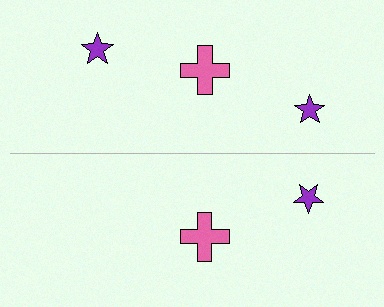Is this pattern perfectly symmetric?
No, the pattern is not perfectly symmetric. A purple star is missing from the bottom side.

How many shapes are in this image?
There are 5 shapes in this image.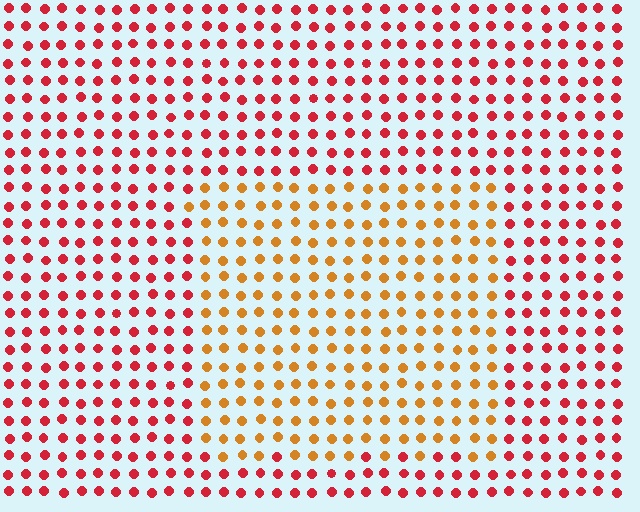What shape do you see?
I see a rectangle.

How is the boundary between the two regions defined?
The boundary is defined purely by a slight shift in hue (about 40 degrees). Spacing, size, and orientation are identical on both sides.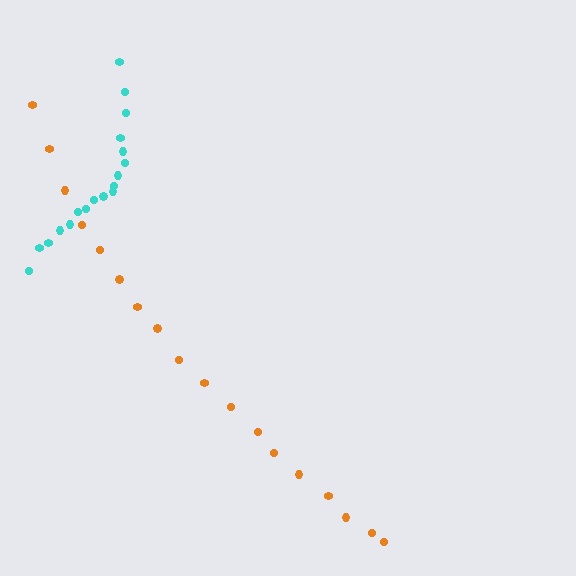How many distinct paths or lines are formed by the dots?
There are 2 distinct paths.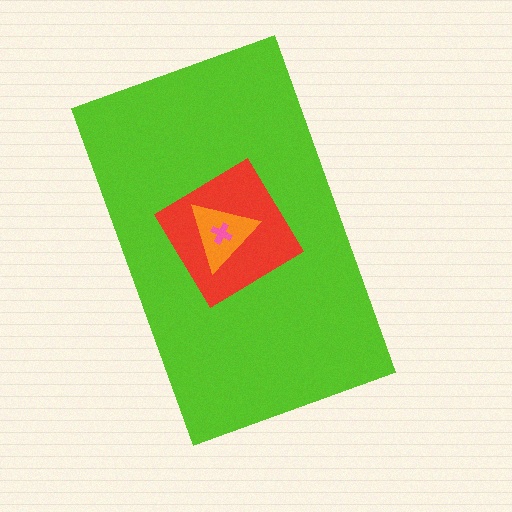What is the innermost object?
The pink cross.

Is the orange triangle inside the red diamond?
Yes.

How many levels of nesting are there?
4.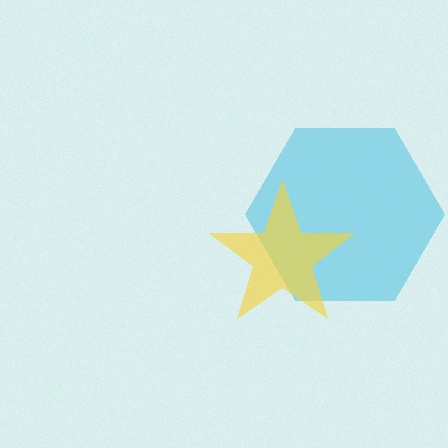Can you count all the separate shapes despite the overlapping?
Yes, there are 2 separate shapes.